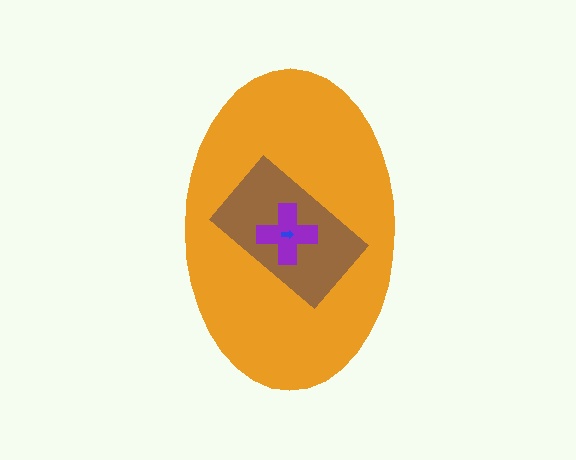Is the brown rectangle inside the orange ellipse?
Yes.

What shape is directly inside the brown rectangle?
The purple cross.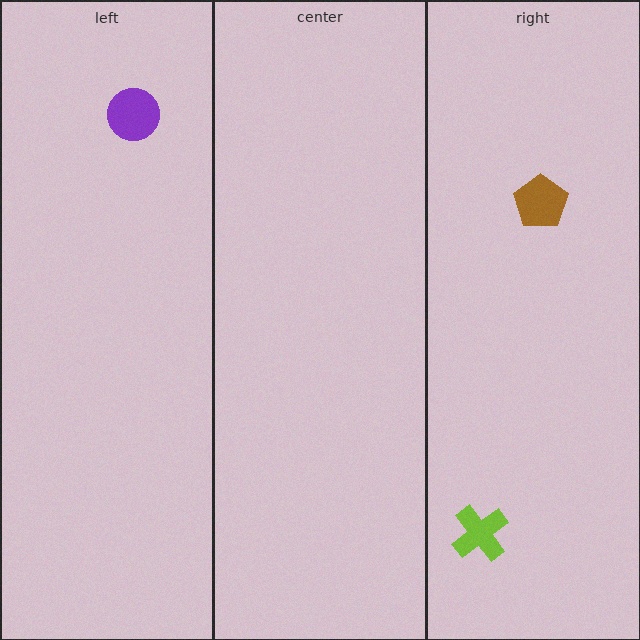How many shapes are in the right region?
2.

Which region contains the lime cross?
The right region.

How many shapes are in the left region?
1.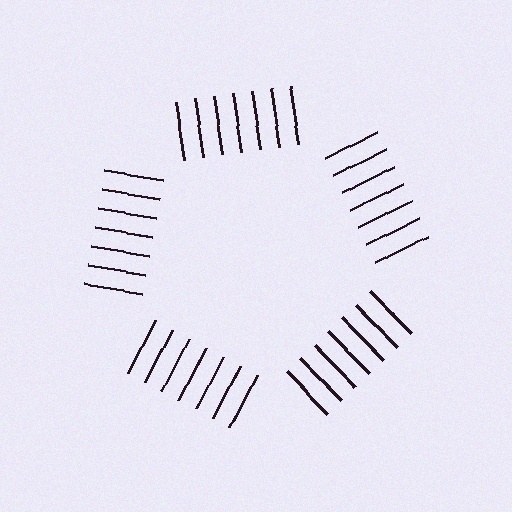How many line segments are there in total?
35 — 7 along each of the 5 edges.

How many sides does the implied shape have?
5 sides — the line-ends trace a pentagon.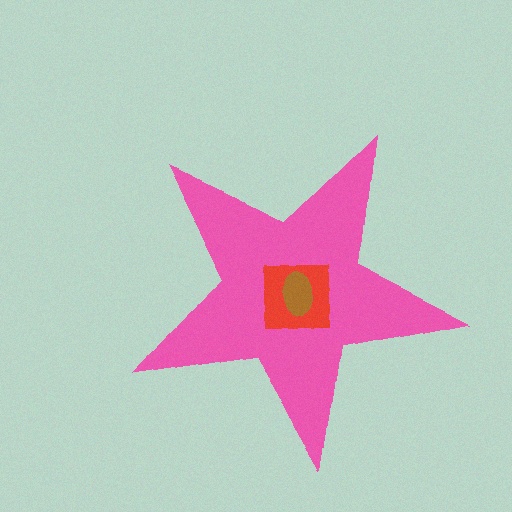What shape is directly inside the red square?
The brown ellipse.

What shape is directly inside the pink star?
The red square.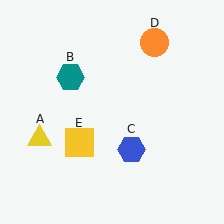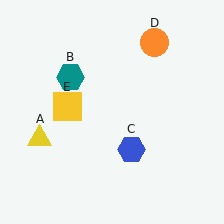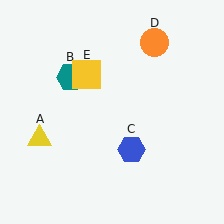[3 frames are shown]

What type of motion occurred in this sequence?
The yellow square (object E) rotated clockwise around the center of the scene.